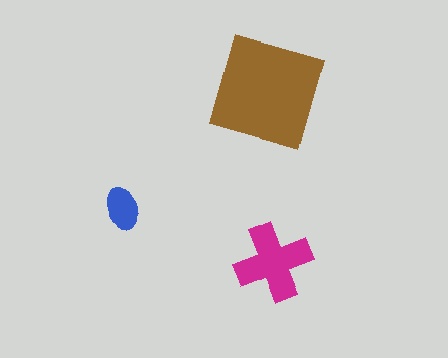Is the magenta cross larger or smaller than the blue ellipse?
Larger.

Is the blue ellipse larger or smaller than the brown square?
Smaller.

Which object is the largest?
The brown square.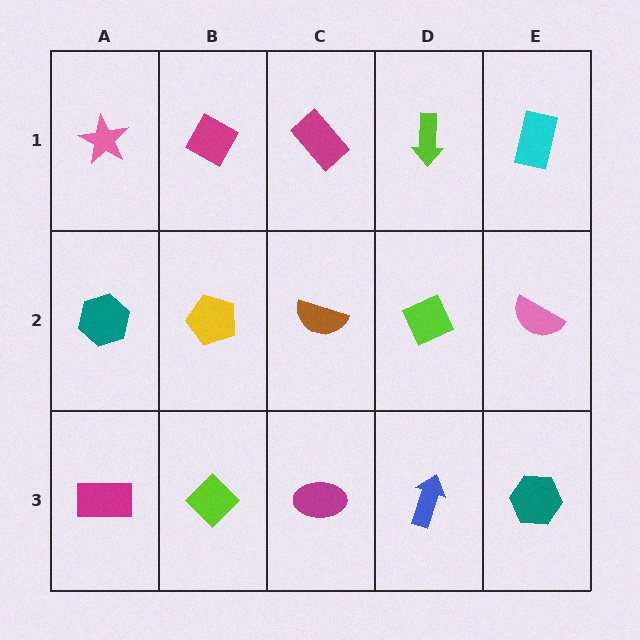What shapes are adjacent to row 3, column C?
A brown semicircle (row 2, column C), a lime diamond (row 3, column B), a blue arrow (row 3, column D).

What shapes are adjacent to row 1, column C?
A brown semicircle (row 2, column C), a magenta diamond (row 1, column B), a lime arrow (row 1, column D).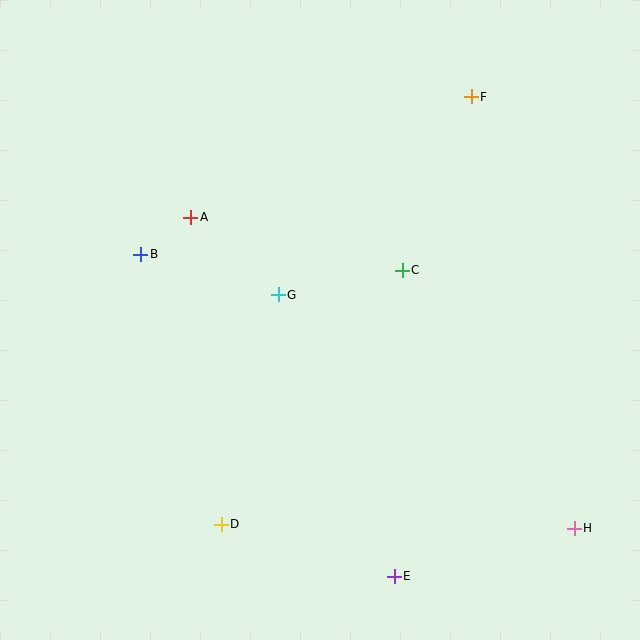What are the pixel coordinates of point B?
Point B is at (141, 254).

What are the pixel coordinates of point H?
Point H is at (574, 528).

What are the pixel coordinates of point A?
Point A is at (191, 217).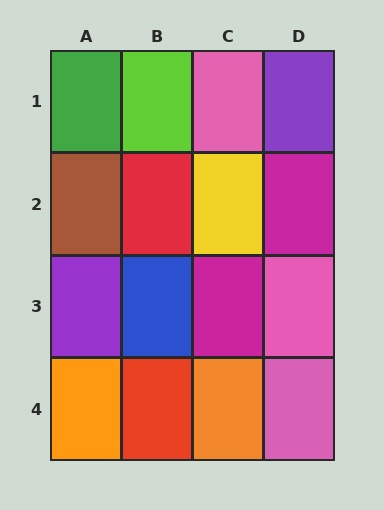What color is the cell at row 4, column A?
Orange.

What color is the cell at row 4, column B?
Red.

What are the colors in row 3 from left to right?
Purple, blue, magenta, pink.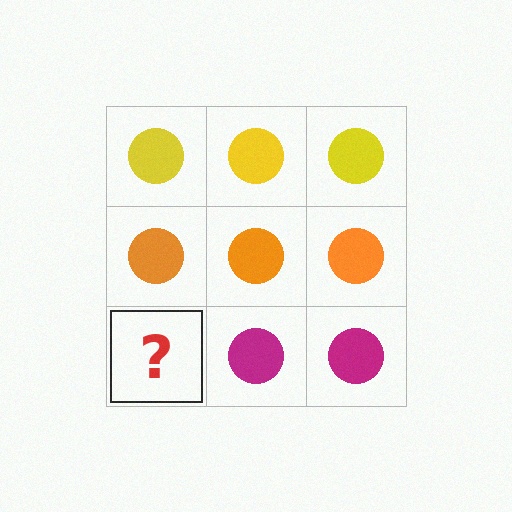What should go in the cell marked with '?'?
The missing cell should contain a magenta circle.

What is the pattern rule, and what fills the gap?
The rule is that each row has a consistent color. The gap should be filled with a magenta circle.